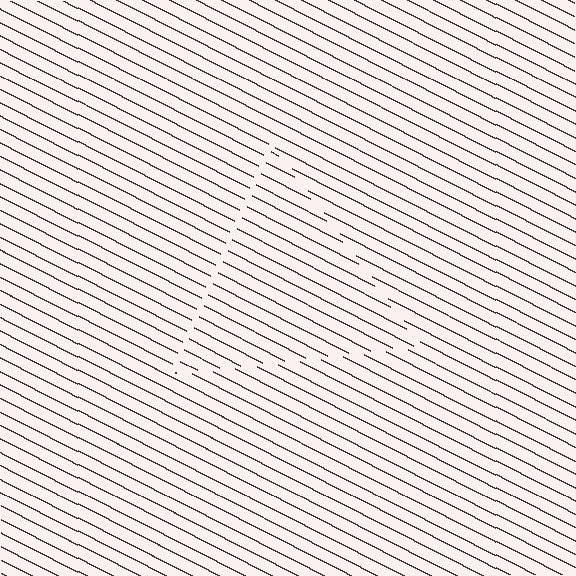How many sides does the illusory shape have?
3 sides — the line-ends trace a triangle.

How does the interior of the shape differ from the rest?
The interior of the shape contains the same grating, shifted by half a period — the contour is defined by the phase discontinuity where line-ends from the inner and outer gratings abut.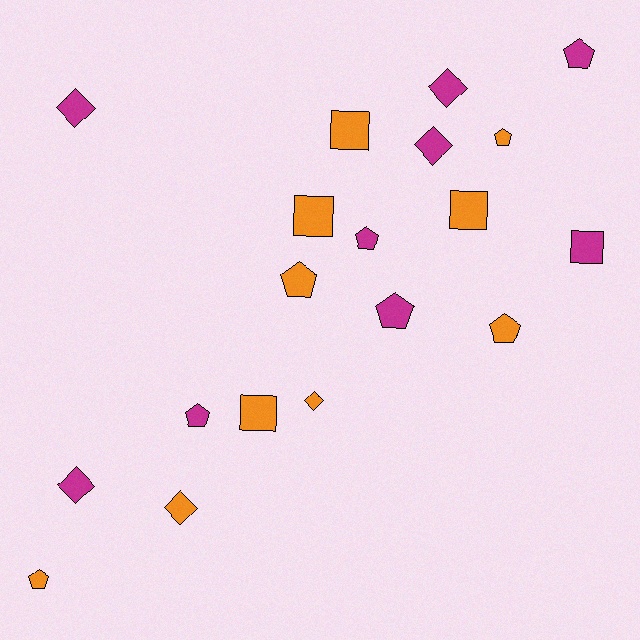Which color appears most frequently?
Orange, with 10 objects.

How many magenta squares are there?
There is 1 magenta square.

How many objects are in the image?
There are 19 objects.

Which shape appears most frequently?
Pentagon, with 8 objects.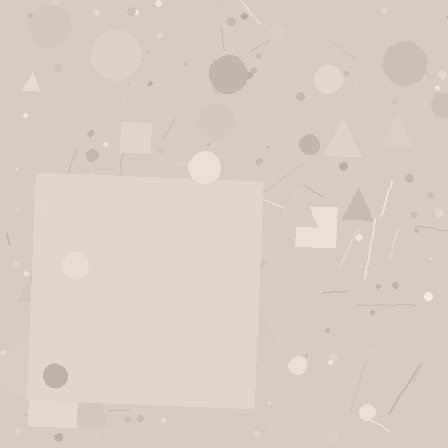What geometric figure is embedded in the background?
A square is embedded in the background.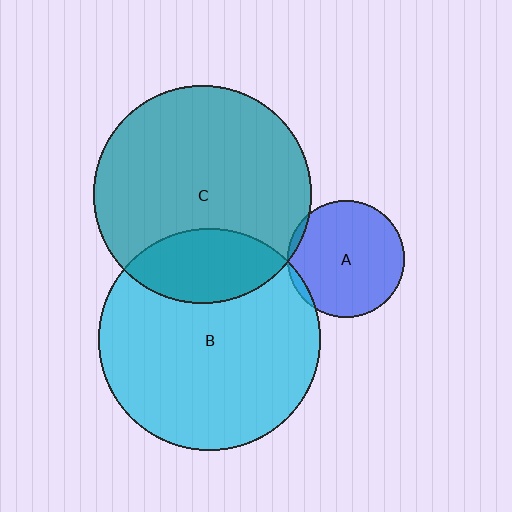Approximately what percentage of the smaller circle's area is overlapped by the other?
Approximately 25%.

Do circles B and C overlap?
Yes.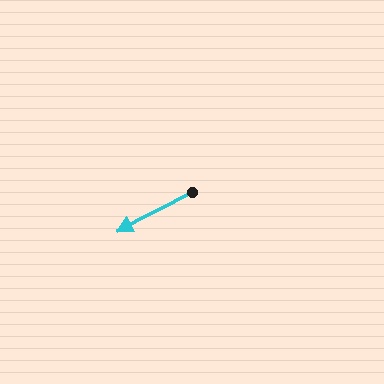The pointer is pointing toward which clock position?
Roughly 8 o'clock.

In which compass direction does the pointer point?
Southwest.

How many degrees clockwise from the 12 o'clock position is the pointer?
Approximately 242 degrees.